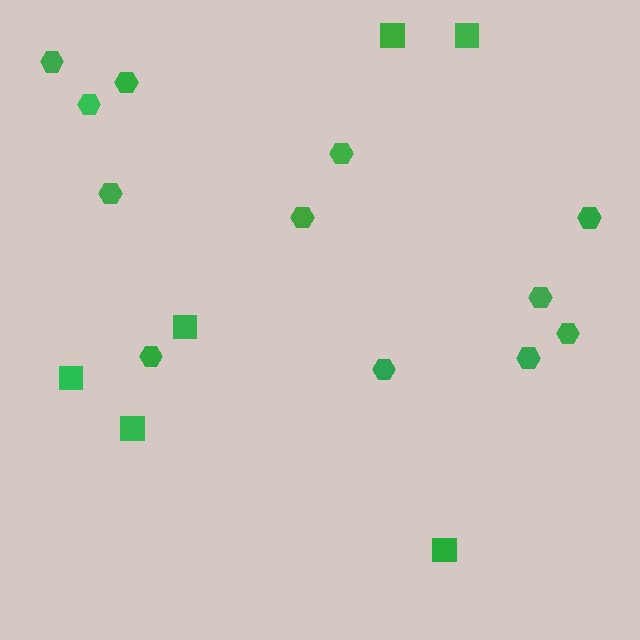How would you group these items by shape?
There are 2 groups: one group of hexagons (12) and one group of squares (6).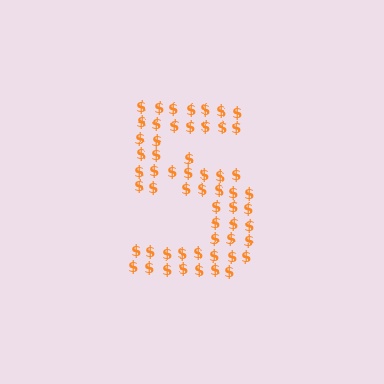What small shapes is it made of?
It is made of small dollar signs.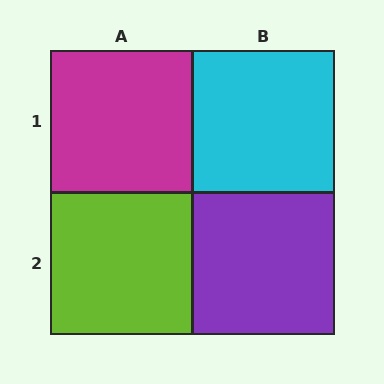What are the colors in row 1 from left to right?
Magenta, cyan.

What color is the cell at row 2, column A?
Lime.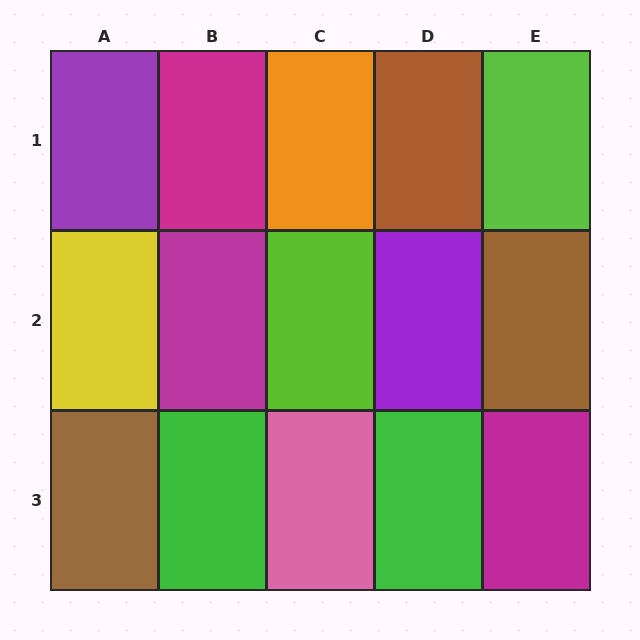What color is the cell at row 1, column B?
Magenta.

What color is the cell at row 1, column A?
Purple.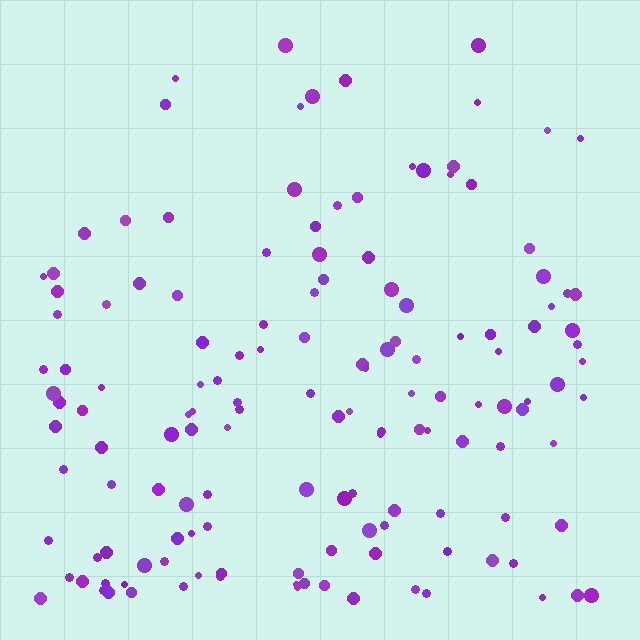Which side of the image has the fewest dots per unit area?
The top.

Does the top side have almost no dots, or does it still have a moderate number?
Still a moderate number, just noticeably fewer than the bottom.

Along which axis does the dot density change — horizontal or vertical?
Vertical.